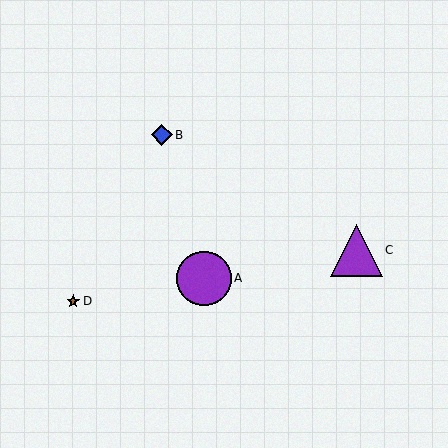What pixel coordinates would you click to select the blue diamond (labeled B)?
Click at (162, 135) to select the blue diamond B.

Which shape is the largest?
The purple circle (labeled A) is the largest.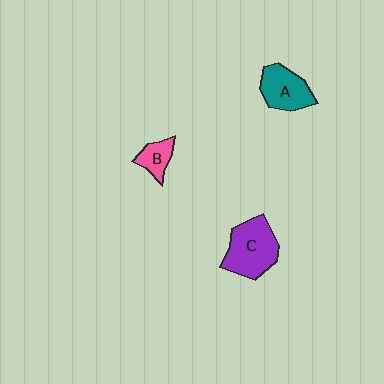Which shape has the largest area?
Shape C (purple).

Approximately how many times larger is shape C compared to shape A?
Approximately 1.3 times.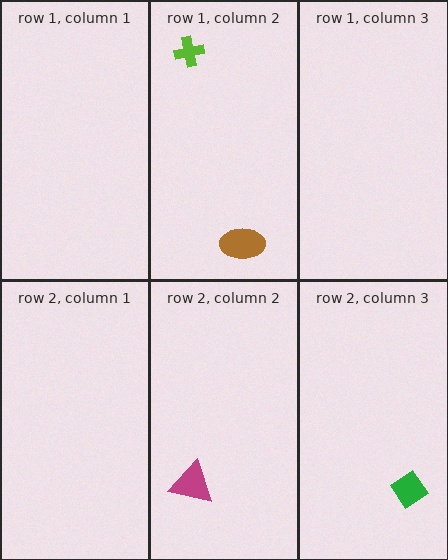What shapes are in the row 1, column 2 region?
The brown ellipse, the lime cross.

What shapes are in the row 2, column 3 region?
The green diamond.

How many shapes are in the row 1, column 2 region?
2.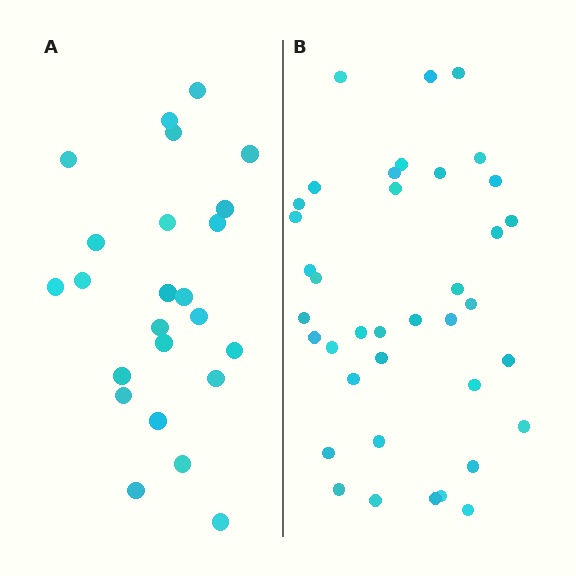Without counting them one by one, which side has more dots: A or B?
Region B (the right region) has more dots.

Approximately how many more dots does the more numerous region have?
Region B has approximately 15 more dots than region A.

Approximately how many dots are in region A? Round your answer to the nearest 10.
About 20 dots. (The exact count is 24, which rounds to 20.)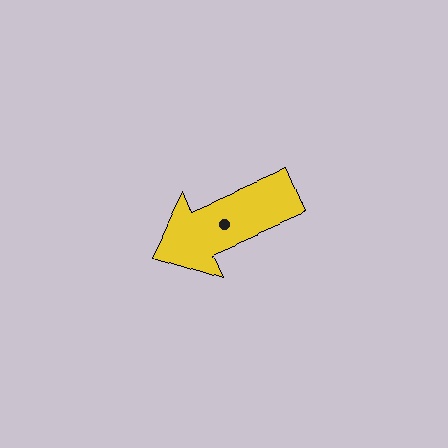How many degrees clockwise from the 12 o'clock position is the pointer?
Approximately 247 degrees.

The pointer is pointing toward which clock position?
Roughly 8 o'clock.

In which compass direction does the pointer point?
Southwest.